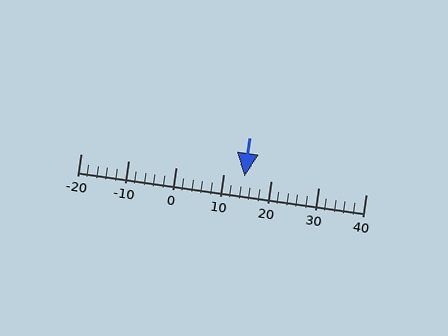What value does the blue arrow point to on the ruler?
The blue arrow points to approximately 14.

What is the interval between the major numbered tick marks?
The major tick marks are spaced 10 units apart.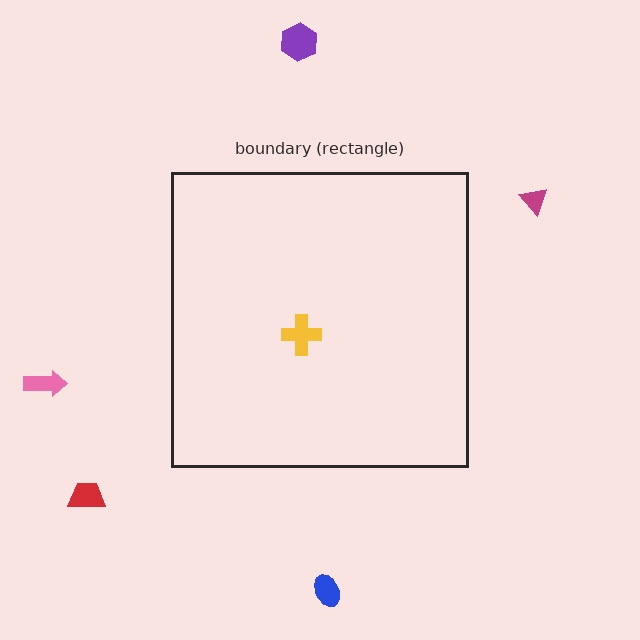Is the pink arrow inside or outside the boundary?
Outside.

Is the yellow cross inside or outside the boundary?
Inside.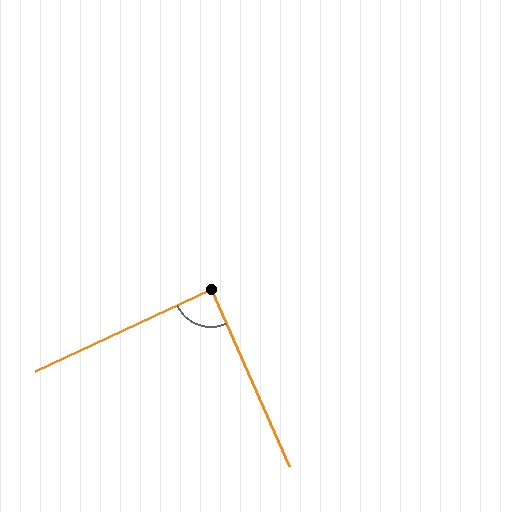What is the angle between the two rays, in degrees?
Approximately 89 degrees.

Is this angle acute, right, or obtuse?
It is approximately a right angle.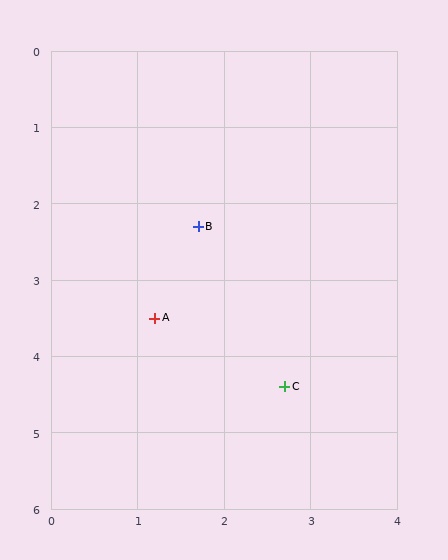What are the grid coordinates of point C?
Point C is at approximately (2.7, 4.4).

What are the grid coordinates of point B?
Point B is at approximately (1.7, 2.3).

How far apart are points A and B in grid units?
Points A and B are about 1.3 grid units apart.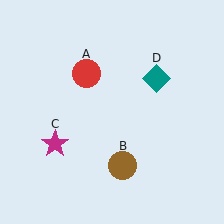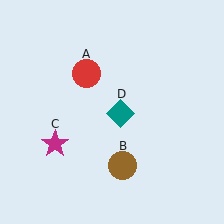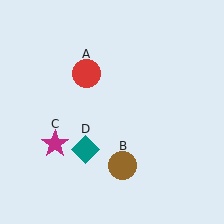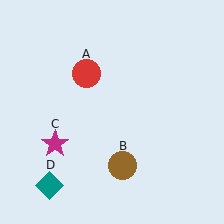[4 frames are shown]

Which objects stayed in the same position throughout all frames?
Red circle (object A) and brown circle (object B) and magenta star (object C) remained stationary.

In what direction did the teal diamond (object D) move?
The teal diamond (object D) moved down and to the left.